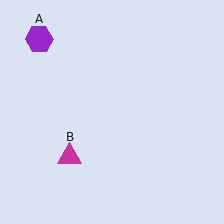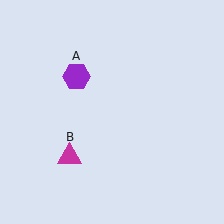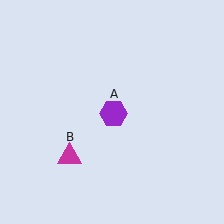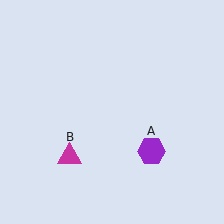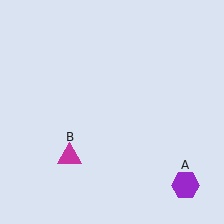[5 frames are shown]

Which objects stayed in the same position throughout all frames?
Magenta triangle (object B) remained stationary.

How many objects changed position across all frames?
1 object changed position: purple hexagon (object A).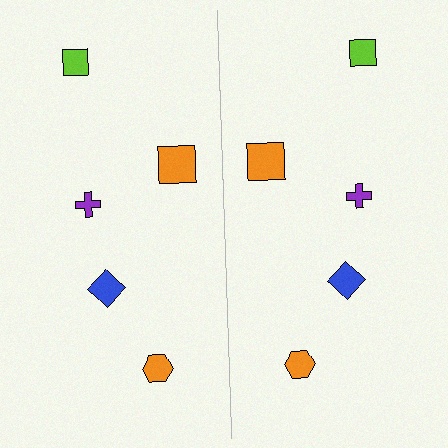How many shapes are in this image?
There are 10 shapes in this image.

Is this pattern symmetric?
Yes, this pattern has bilateral (reflection) symmetry.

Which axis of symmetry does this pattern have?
The pattern has a vertical axis of symmetry running through the center of the image.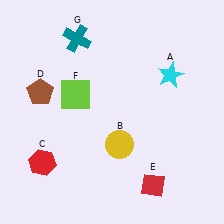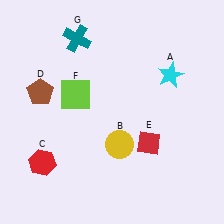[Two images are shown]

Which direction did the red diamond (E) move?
The red diamond (E) moved up.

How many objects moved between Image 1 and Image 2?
1 object moved between the two images.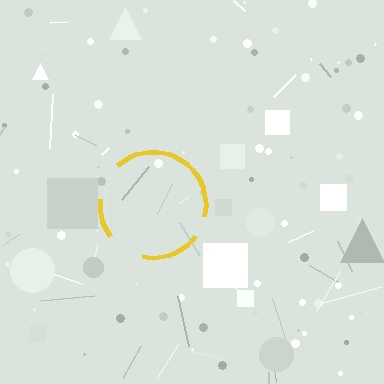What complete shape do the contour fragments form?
The contour fragments form a circle.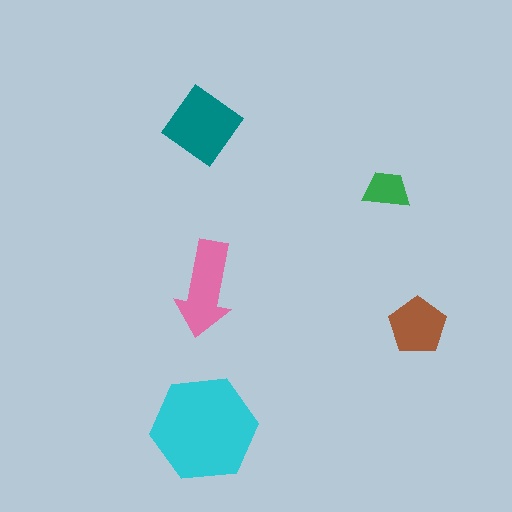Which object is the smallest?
The green trapezoid.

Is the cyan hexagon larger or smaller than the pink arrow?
Larger.